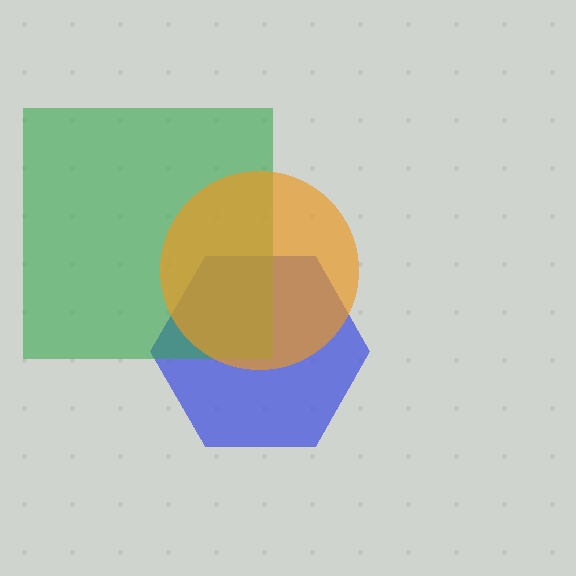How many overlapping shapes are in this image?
There are 3 overlapping shapes in the image.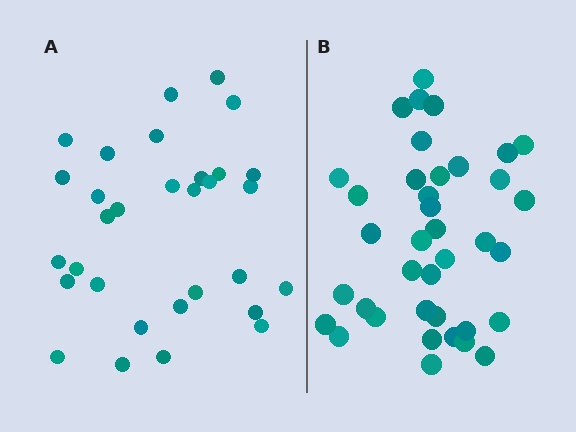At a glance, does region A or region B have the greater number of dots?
Region B (the right region) has more dots.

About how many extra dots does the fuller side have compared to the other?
Region B has roughly 8 or so more dots than region A.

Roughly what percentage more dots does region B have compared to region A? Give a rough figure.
About 25% more.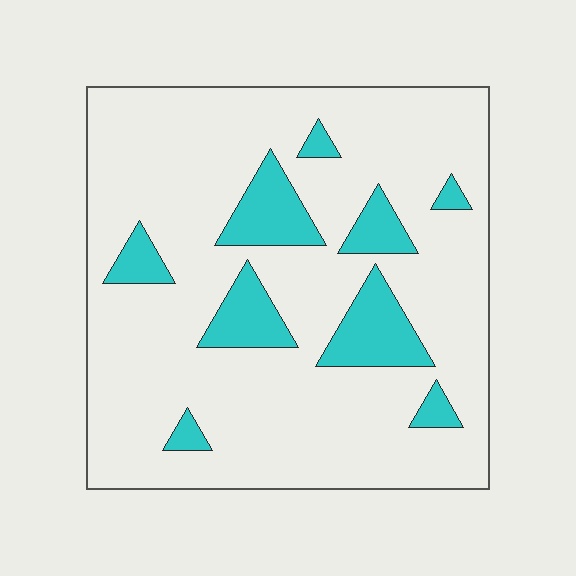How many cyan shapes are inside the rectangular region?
9.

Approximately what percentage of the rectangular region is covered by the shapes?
Approximately 15%.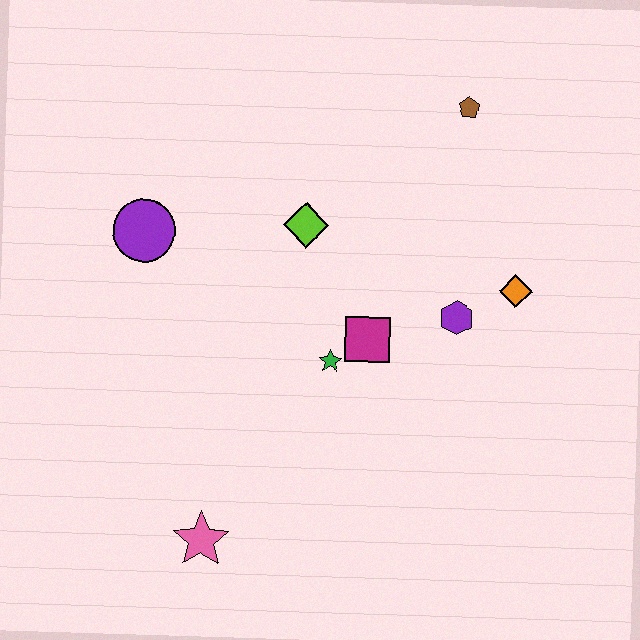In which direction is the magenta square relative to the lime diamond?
The magenta square is below the lime diamond.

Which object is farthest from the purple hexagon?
The pink star is farthest from the purple hexagon.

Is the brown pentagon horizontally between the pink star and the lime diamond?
No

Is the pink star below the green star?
Yes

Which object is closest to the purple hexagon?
The orange diamond is closest to the purple hexagon.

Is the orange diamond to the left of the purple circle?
No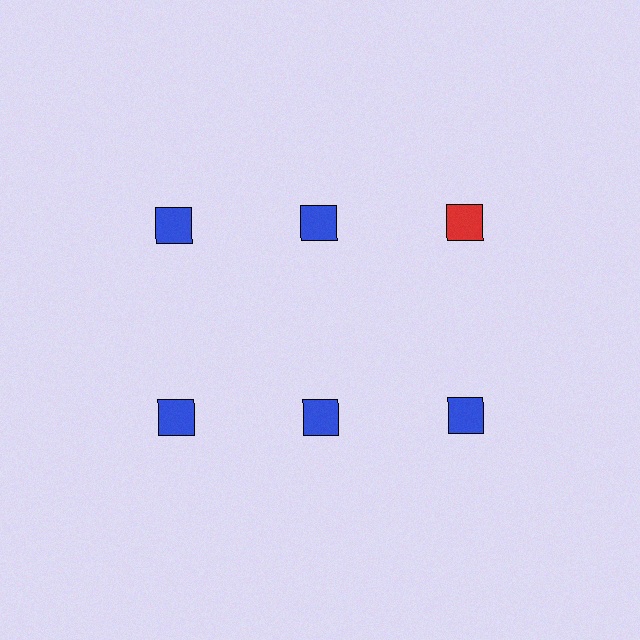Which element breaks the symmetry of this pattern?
The red square in the top row, center column breaks the symmetry. All other shapes are blue squares.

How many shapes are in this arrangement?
There are 6 shapes arranged in a grid pattern.